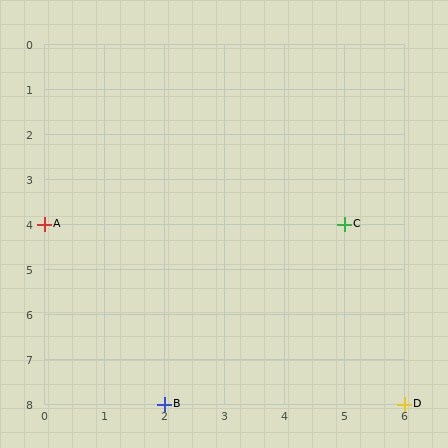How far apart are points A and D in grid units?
Points A and D are 6 columns and 4 rows apart (about 7.2 grid units diagonally).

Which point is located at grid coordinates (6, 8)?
Point D is at (6, 8).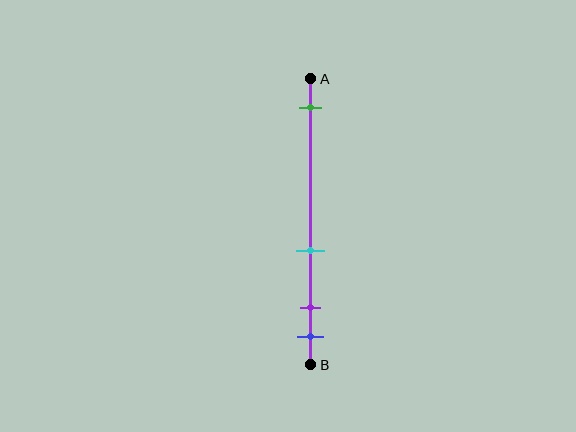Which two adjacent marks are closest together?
The purple and blue marks are the closest adjacent pair.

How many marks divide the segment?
There are 4 marks dividing the segment.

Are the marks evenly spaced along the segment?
No, the marks are not evenly spaced.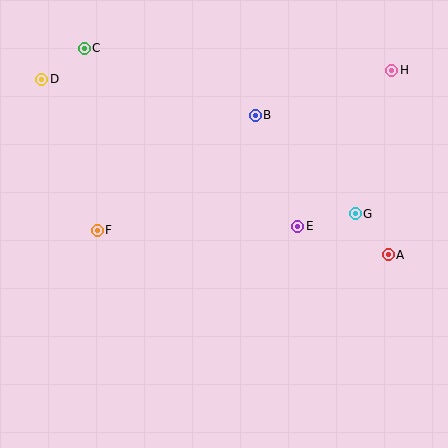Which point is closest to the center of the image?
Point E at (298, 226) is closest to the center.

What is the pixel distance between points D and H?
The distance between D and H is 350 pixels.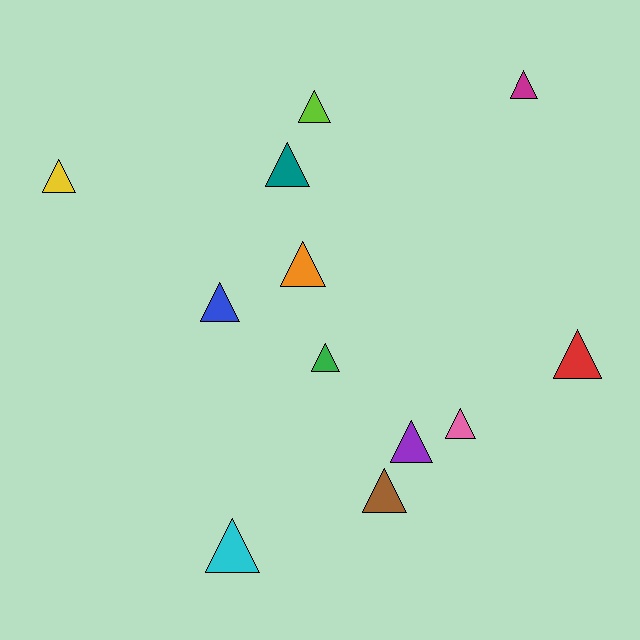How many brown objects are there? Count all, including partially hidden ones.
There is 1 brown object.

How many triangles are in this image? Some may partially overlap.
There are 12 triangles.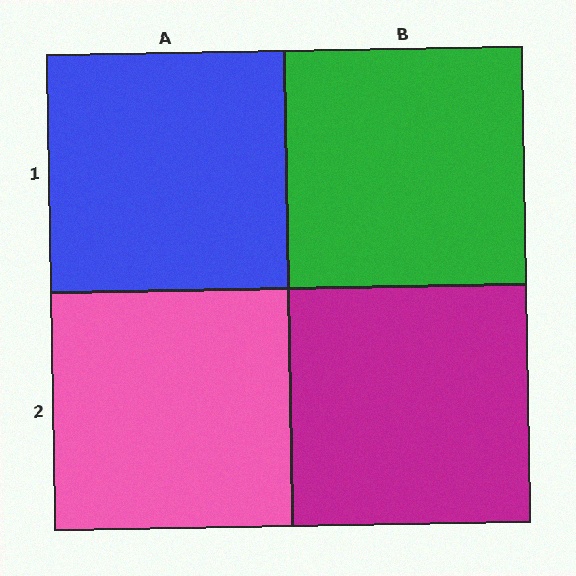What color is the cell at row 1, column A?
Blue.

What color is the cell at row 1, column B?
Green.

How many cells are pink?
1 cell is pink.